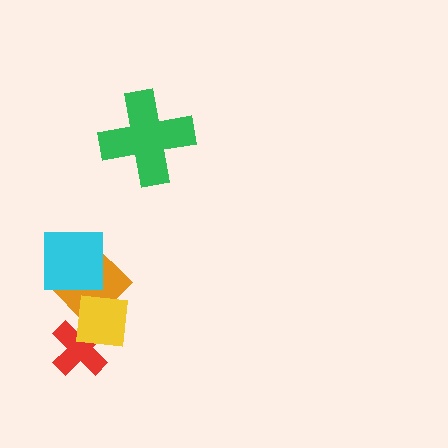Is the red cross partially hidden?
Yes, it is partially covered by another shape.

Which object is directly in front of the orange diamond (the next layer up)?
The cyan square is directly in front of the orange diamond.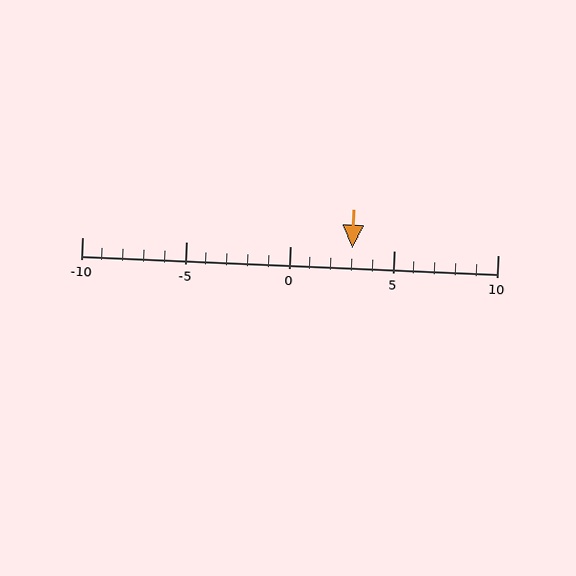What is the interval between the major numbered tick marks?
The major tick marks are spaced 5 units apart.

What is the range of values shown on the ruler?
The ruler shows values from -10 to 10.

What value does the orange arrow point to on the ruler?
The orange arrow points to approximately 3.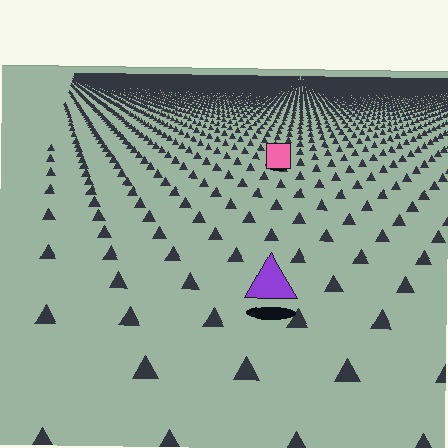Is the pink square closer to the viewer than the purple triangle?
No. The purple triangle is closer — you can tell from the texture gradient: the ground texture is coarser near it.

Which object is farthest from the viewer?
The pink square is farthest from the viewer. It appears smaller and the ground texture around it is denser.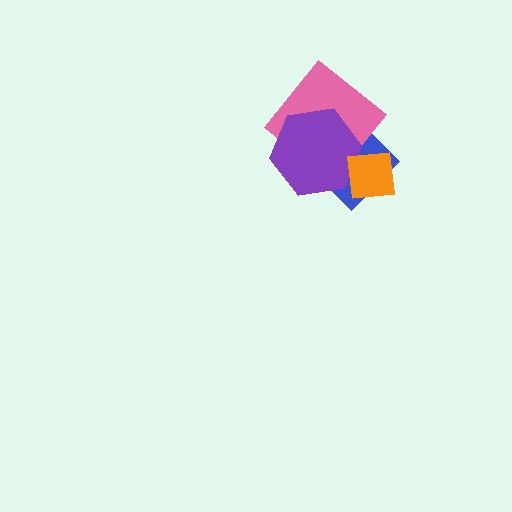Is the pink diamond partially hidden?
Yes, it is partially covered by another shape.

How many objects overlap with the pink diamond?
2 objects overlap with the pink diamond.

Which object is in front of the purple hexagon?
The orange square is in front of the purple hexagon.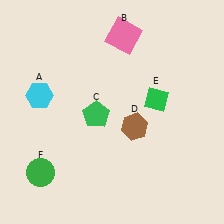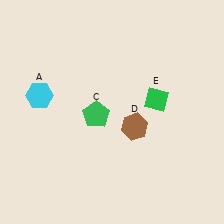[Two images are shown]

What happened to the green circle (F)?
The green circle (F) was removed in Image 2. It was in the bottom-left area of Image 1.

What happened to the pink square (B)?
The pink square (B) was removed in Image 2. It was in the top-right area of Image 1.